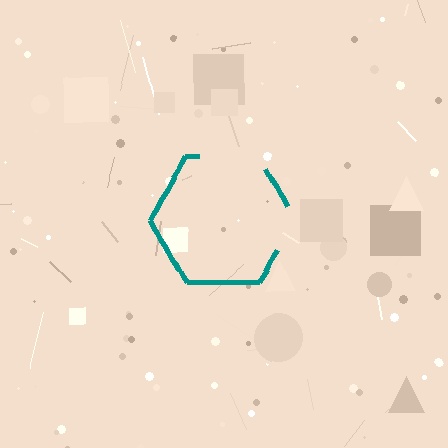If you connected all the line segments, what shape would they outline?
They would outline a hexagon.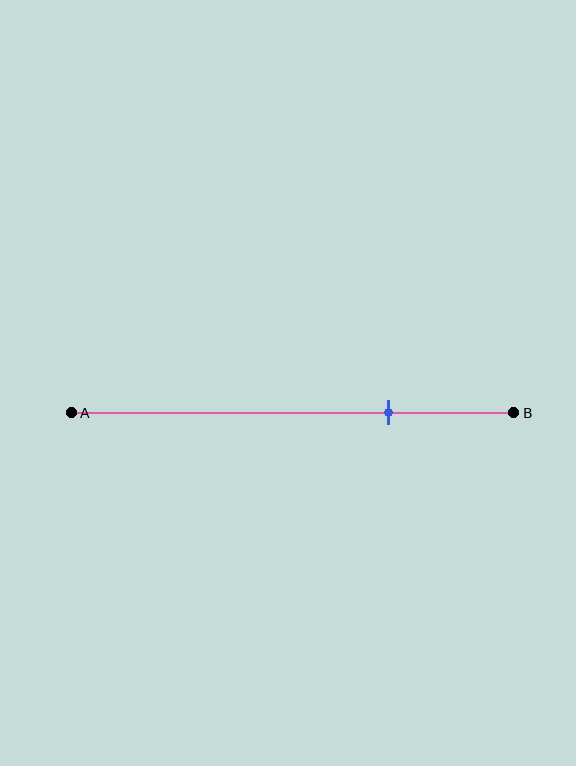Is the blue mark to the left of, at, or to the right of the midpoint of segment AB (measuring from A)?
The blue mark is to the right of the midpoint of segment AB.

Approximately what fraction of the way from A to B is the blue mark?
The blue mark is approximately 70% of the way from A to B.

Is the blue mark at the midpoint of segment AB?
No, the mark is at about 70% from A, not at the 50% midpoint.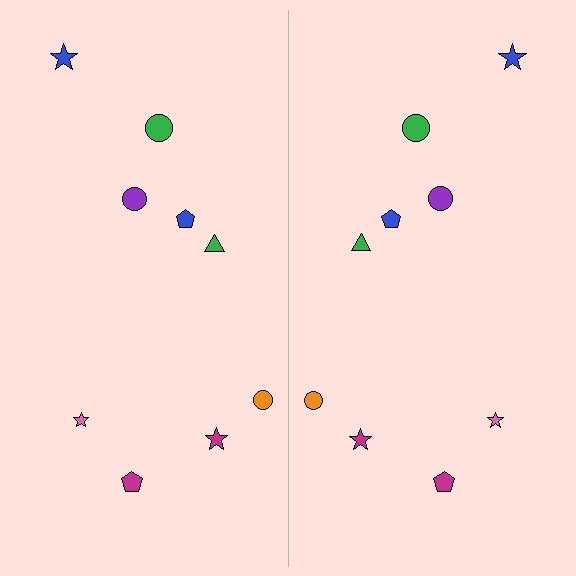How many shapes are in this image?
There are 18 shapes in this image.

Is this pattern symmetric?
Yes, this pattern has bilateral (reflection) symmetry.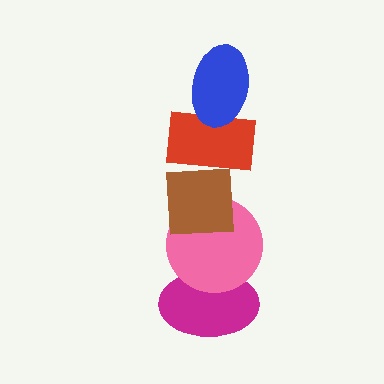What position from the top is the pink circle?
The pink circle is 4th from the top.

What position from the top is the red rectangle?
The red rectangle is 2nd from the top.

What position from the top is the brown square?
The brown square is 3rd from the top.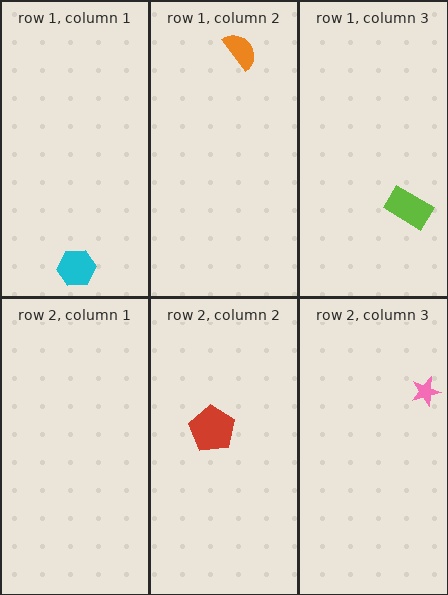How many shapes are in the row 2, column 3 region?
1.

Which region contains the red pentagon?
The row 2, column 2 region.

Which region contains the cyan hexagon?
The row 1, column 1 region.